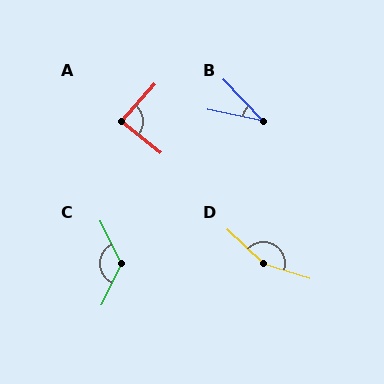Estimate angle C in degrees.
Approximately 127 degrees.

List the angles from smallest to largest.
B (34°), A (87°), C (127°), D (154°).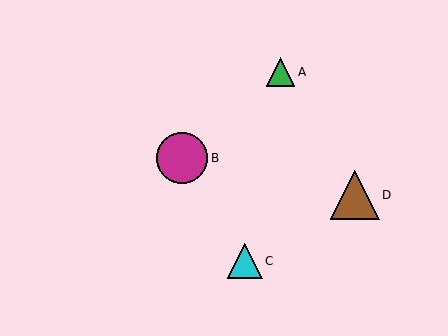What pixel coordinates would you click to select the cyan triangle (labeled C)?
Click at (245, 261) to select the cyan triangle C.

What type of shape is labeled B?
Shape B is a magenta circle.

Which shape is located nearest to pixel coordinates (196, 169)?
The magenta circle (labeled B) at (182, 158) is nearest to that location.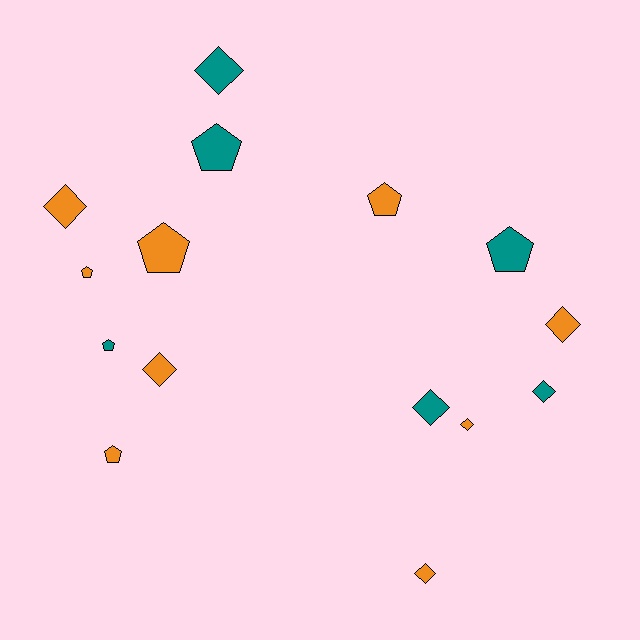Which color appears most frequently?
Orange, with 9 objects.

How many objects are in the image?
There are 15 objects.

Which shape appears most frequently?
Diamond, with 8 objects.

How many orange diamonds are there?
There are 5 orange diamonds.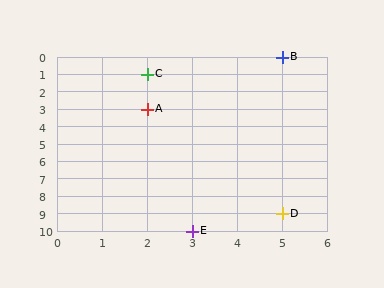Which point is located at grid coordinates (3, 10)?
Point E is at (3, 10).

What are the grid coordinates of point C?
Point C is at grid coordinates (2, 1).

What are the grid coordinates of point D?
Point D is at grid coordinates (5, 9).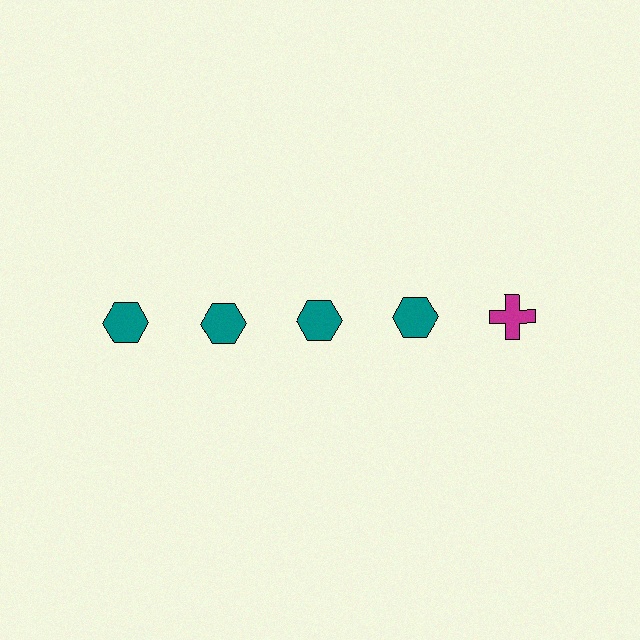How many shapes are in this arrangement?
There are 5 shapes arranged in a grid pattern.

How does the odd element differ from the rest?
It differs in both color (magenta instead of teal) and shape (cross instead of hexagon).